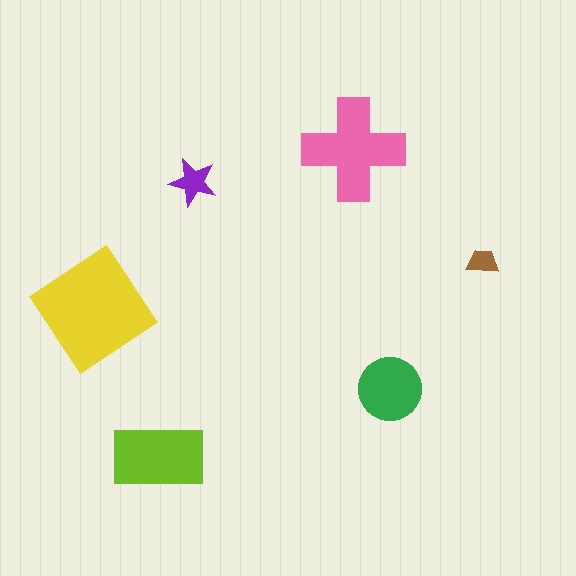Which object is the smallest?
The brown trapezoid.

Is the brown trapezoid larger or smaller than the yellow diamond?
Smaller.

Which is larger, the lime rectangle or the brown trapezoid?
The lime rectangle.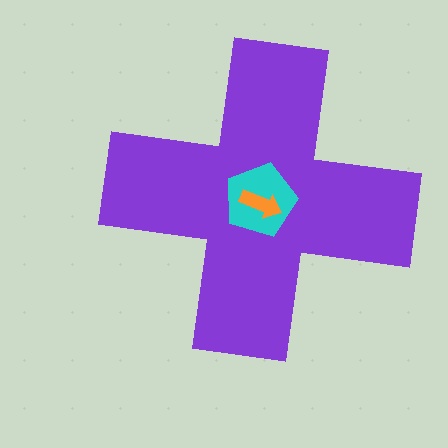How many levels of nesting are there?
3.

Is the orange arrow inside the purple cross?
Yes.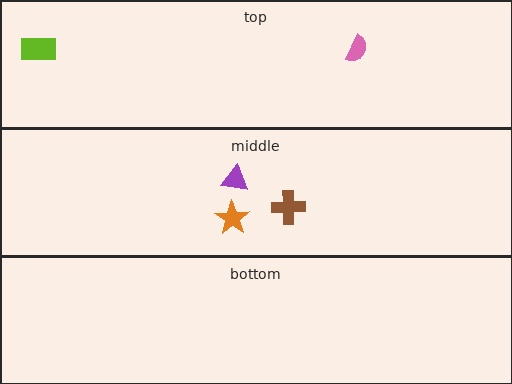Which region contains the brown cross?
The middle region.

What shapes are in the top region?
The lime rectangle, the pink semicircle.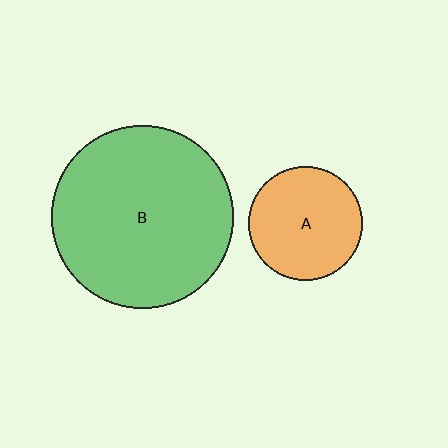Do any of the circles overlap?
No, none of the circles overlap.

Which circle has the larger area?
Circle B (green).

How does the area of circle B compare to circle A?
Approximately 2.6 times.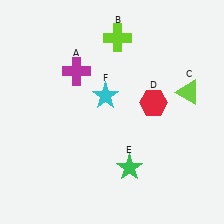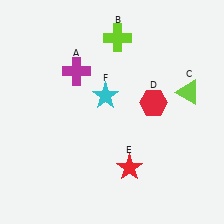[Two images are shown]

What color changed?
The star (E) changed from green in Image 1 to red in Image 2.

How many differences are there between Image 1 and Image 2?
There is 1 difference between the two images.